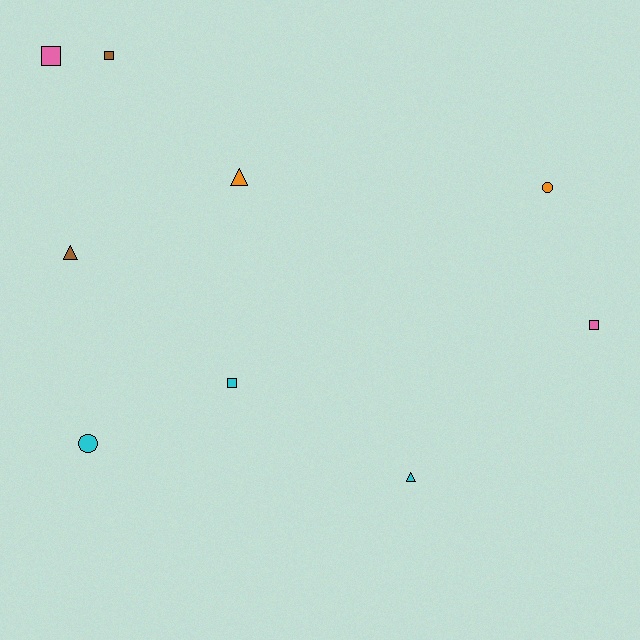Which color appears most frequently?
Cyan, with 3 objects.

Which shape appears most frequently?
Square, with 4 objects.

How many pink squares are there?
There are 2 pink squares.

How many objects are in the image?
There are 9 objects.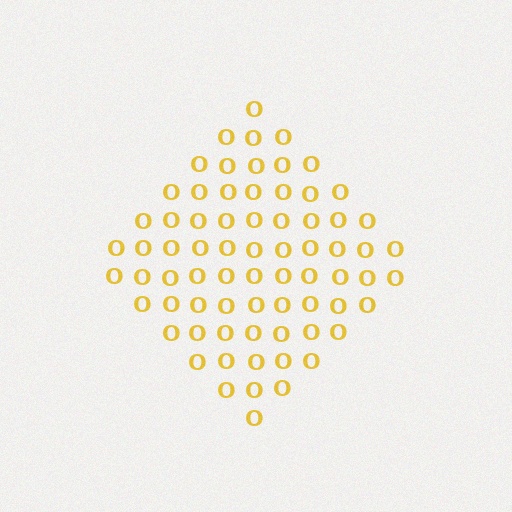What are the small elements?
The small elements are letter O's.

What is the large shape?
The large shape is a diamond.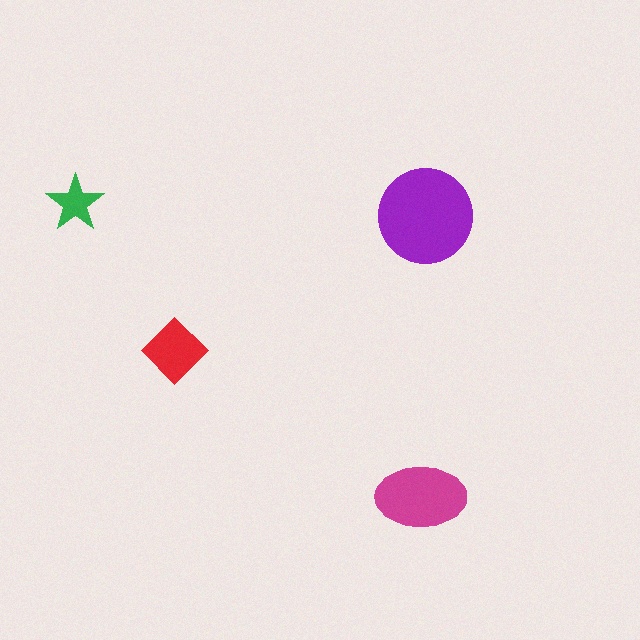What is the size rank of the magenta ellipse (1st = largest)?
2nd.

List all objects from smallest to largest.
The green star, the red diamond, the magenta ellipse, the purple circle.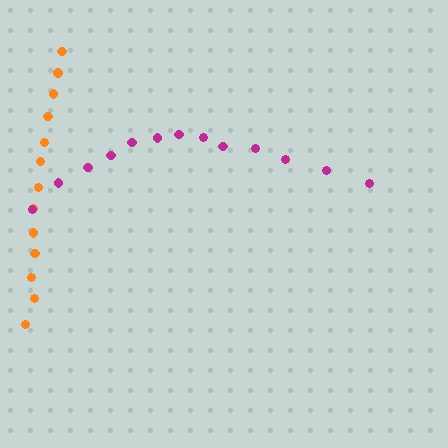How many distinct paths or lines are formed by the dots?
There are 2 distinct paths.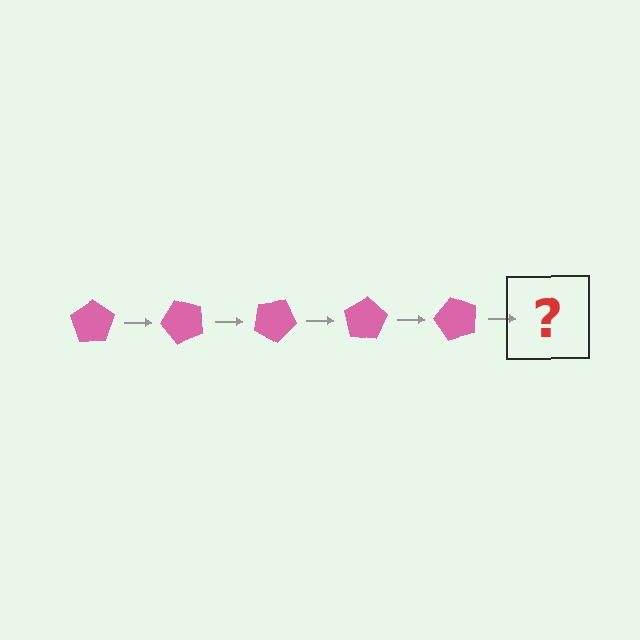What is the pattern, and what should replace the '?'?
The pattern is that the pentagon rotates 50 degrees each step. The '?' should be a pink pentagon rotated 250 degrees.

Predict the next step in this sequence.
The next step is a pink pentagon rotated 250 degrees.